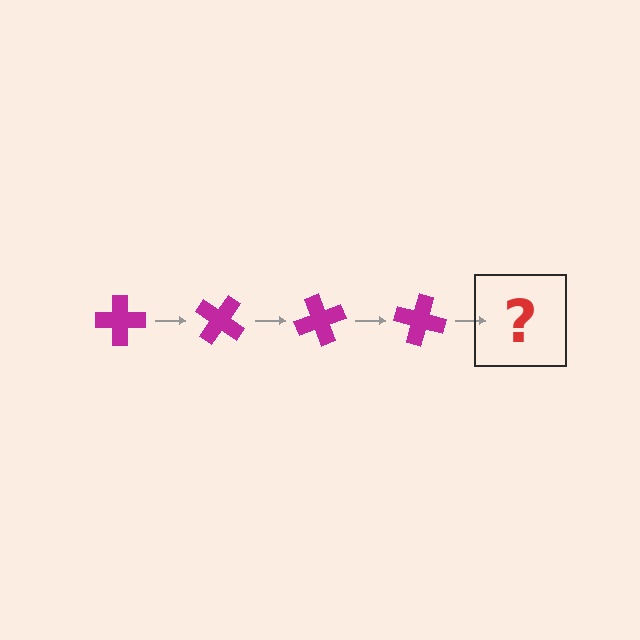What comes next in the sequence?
The next element should be a magenta cross rotated 140 degrees.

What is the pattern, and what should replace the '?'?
The pattern is that the cross rotates 35 degrees each step. The '?' should be a magenta cross rotated 140 degrees.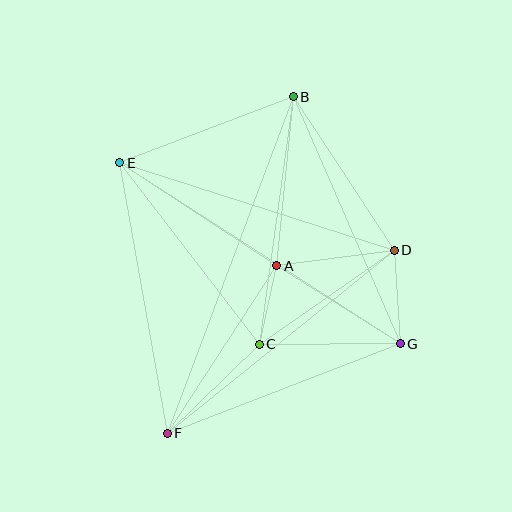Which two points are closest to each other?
Points A and C are closest to each other.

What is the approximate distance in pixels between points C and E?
The distance between C and E is approximately 229 pixels.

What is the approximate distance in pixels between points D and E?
The distance between D and E is approximately 288 pixels.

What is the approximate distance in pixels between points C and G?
The distance between C and G is approximately 141 pixels.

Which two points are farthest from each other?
Points B and F are farthest from each other.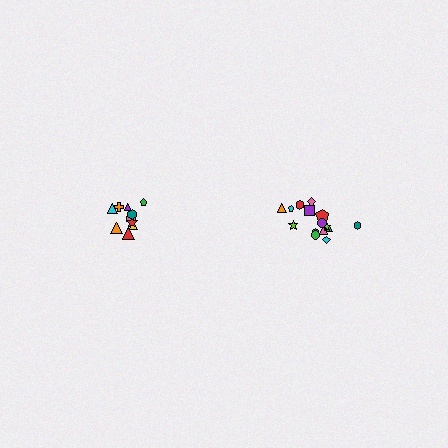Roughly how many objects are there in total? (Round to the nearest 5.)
Roughly 25 objects in total.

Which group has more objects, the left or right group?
The right group.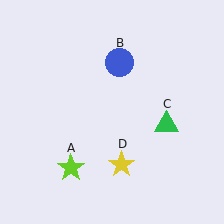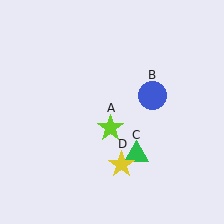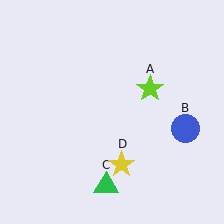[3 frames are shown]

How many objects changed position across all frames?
3 objects changed position: lime star (object A), blue circle (object B), green triangle (object C).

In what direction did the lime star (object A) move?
The lime star (object A) moved up and to the right.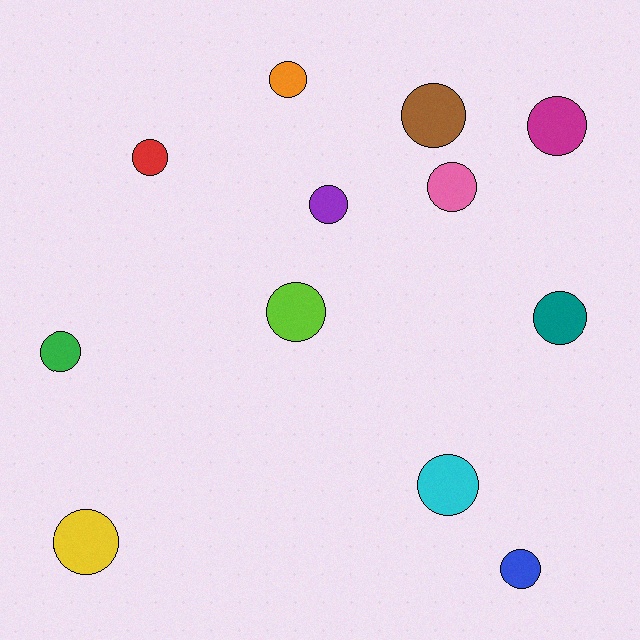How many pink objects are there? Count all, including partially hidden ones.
There is 1 pink object.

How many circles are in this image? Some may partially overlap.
There are 12 circles.